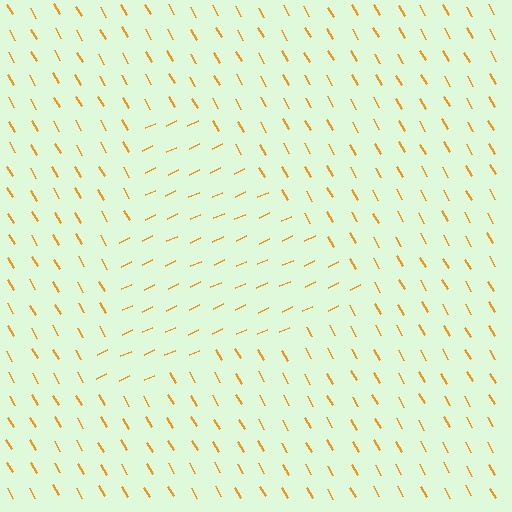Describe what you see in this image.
The image is filled with small orange line segments. A triangle region in the image has lines oriented differently from the surrounding lines, creating a visible texture boundary.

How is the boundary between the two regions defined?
The boundary is defined purely by a change in line orientation (approximately 84 degrees difference). All lines are the same color and thickness.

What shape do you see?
I see a triangle.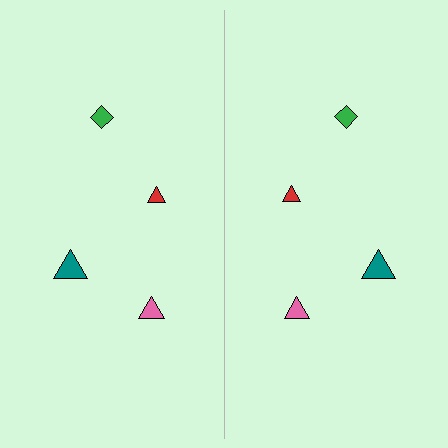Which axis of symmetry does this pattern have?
The pattern has a vertical axis of symmetry running through the center of the image.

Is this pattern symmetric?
Yes, this pattern has bilateral (reflection) symmetry.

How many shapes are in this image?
There are 8 shapes in this image.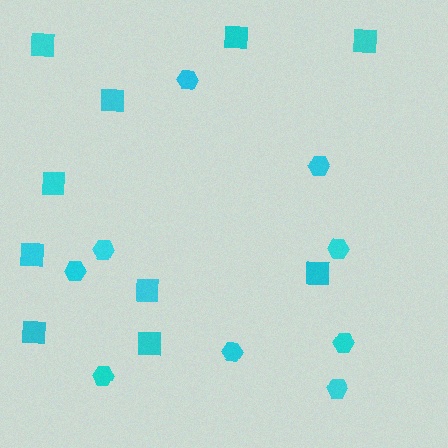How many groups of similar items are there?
There are 2 groups: one group of squares (10) and one group of hexagons (9).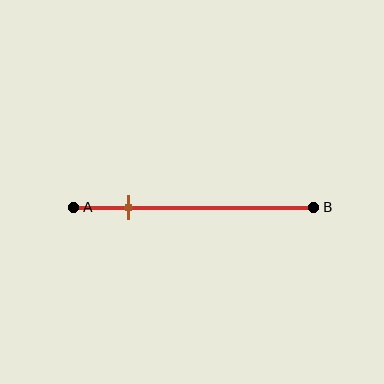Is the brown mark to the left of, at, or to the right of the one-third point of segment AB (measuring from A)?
The brown mark is to the left of the one-third point of segment AB.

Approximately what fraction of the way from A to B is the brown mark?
The brown mark is approximately 25% of the way from A to B.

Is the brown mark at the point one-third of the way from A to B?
No, the mark is at about 25% from A, not at the 33% one-third point.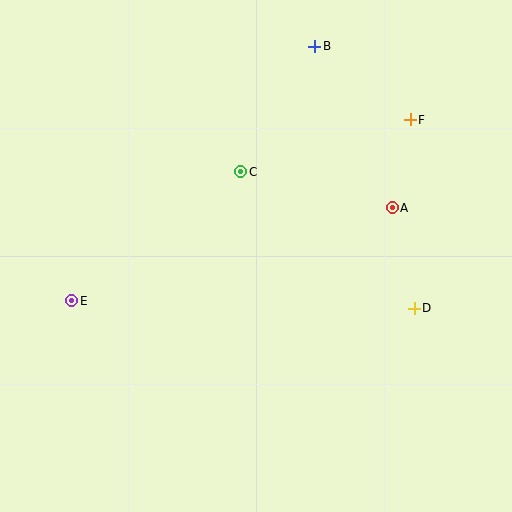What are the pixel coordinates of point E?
Point E is at (72, 301).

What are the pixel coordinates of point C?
Point C is at (241, 172).